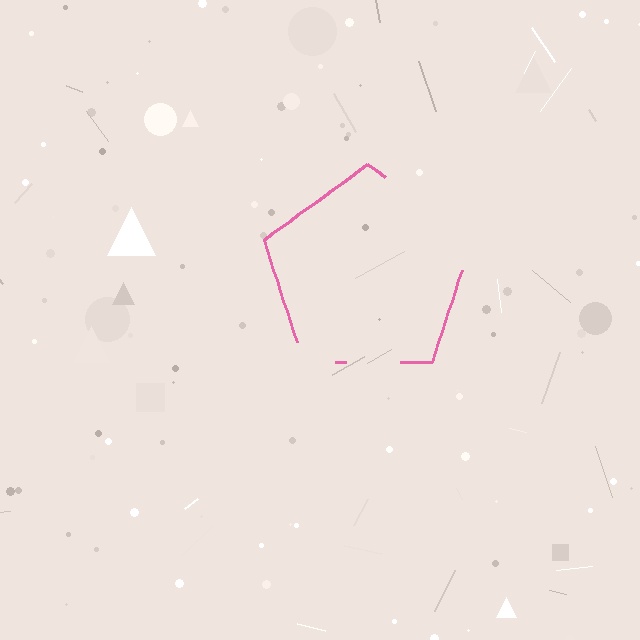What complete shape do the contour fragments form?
The contour fragments form a pentagon.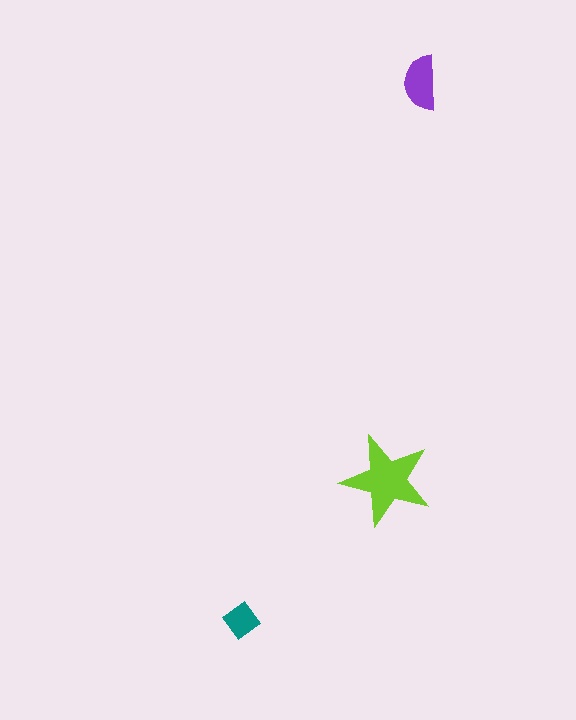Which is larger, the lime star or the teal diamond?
The lime star.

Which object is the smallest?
The teal diamond.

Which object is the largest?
The lime star.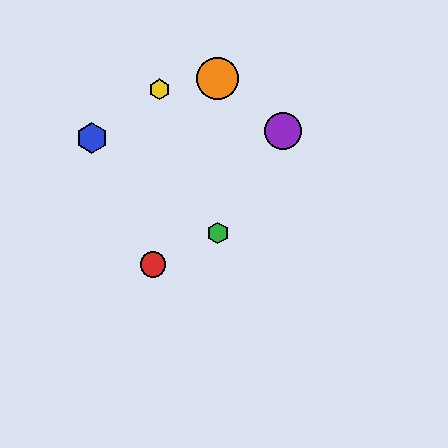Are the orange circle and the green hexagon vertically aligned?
Yes, both are at x≈218.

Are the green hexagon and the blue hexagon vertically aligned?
No, the green hexagon is at x≈218 and the blue hexagon is at x≈92.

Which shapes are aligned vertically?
The green hexagon, the orange circle are aligned vertically.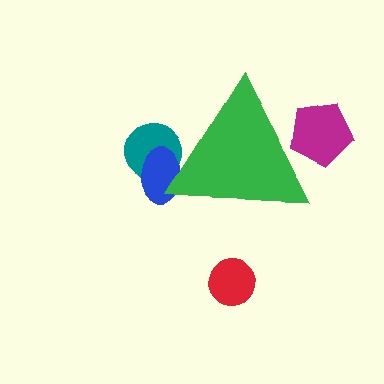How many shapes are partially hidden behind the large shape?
3 shapes are partially hidden.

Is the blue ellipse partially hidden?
Yes, the blue ellipse is partially hidden behind the green triangle.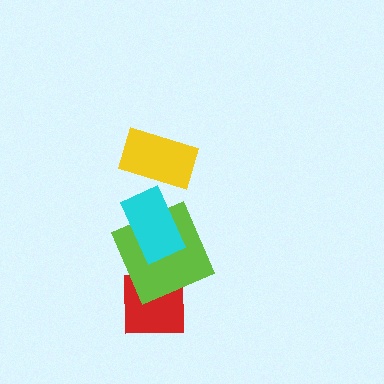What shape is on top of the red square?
The lime square is on top of the red square.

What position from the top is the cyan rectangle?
The cyan rectangle is 2nd from the top.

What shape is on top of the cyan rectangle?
The yellow rectangle is on top of the cyan rectangle.